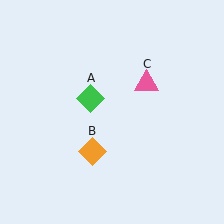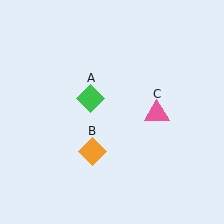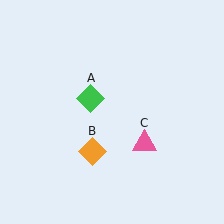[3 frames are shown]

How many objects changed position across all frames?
1 object changed position: pink triangle (object C).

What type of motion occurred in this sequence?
The pink triangle (object C) rotated clockwise around the center of the scene.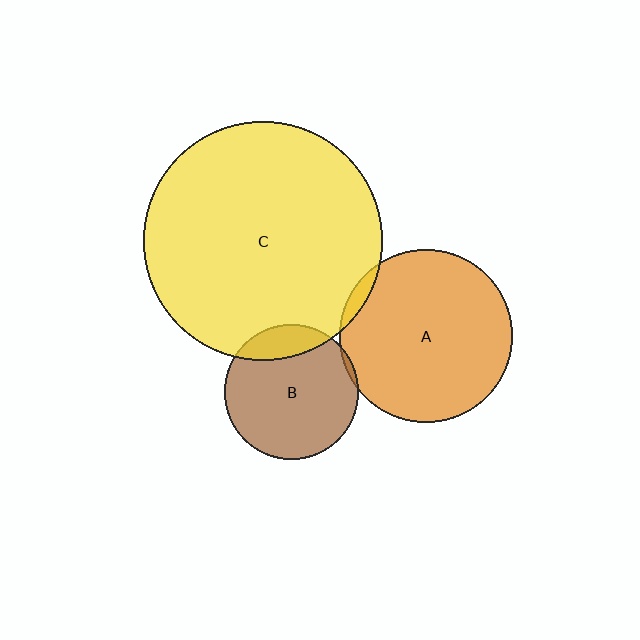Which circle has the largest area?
Circle C (yellow).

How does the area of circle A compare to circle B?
Approximately 1.6 times.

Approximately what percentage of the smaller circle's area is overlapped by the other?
Approximately 5%.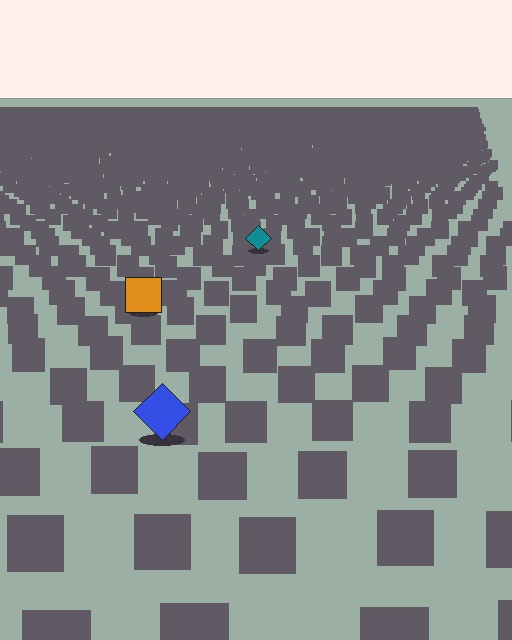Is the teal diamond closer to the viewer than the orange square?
No. The orange square is closer — you can tell from the texture gradient: the ground texture is coarser near it.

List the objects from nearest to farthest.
From nearest to farthest: the blue diamond, the orange square, the teal diamond.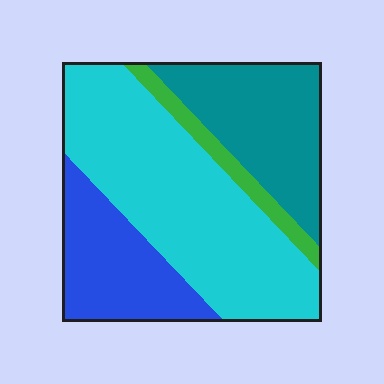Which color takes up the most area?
Cyan, at roughly 50%.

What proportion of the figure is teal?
Teal covers roughly 25% of the figure.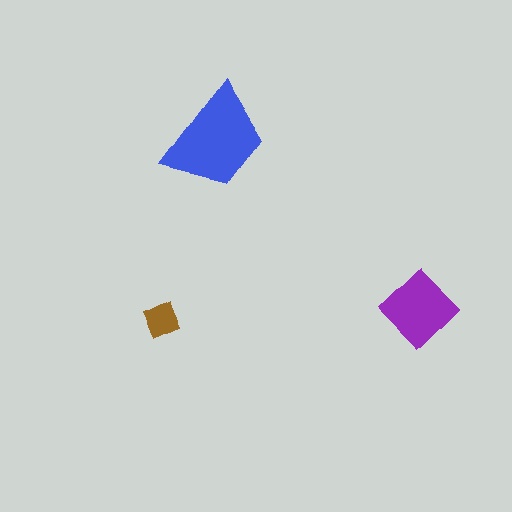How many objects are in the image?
There are 3 objects in the image.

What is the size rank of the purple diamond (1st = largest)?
2nd.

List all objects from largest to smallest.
The blue trapezoid, the purple diamond, the brown square.